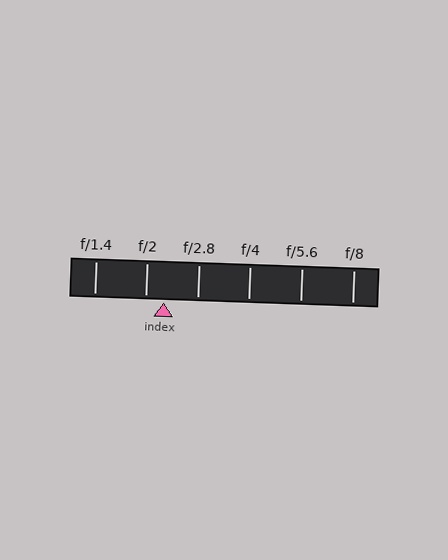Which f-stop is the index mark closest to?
The index mark is closest to f/2.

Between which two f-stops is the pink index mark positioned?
The index mark is between f/2 and f/2.8.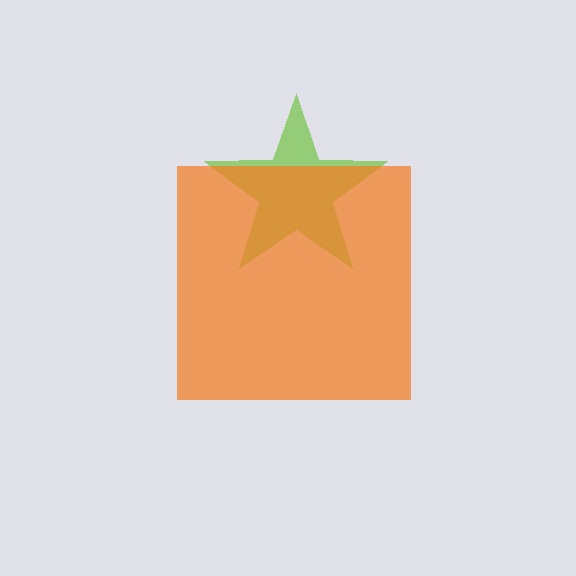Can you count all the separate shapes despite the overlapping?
Yes, there are 2 separate shapes.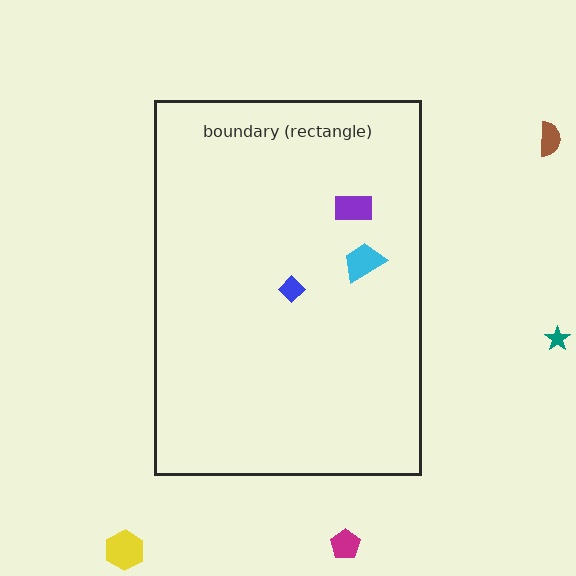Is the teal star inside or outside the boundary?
Outside.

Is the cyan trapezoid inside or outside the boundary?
Inside.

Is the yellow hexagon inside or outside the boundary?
Outside.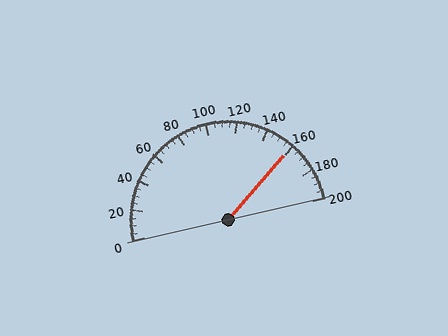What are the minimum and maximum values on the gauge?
The gauge ranges from 0 to 200.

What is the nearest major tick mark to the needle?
The nearest major tick mark is 160.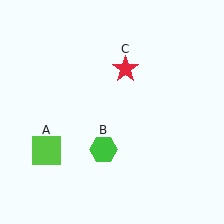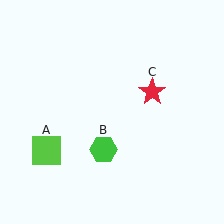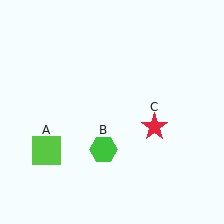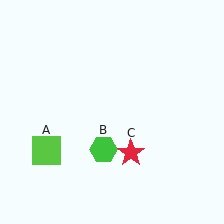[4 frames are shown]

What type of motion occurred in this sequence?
The red star (object C) rotated clockwise around the center of the scene.